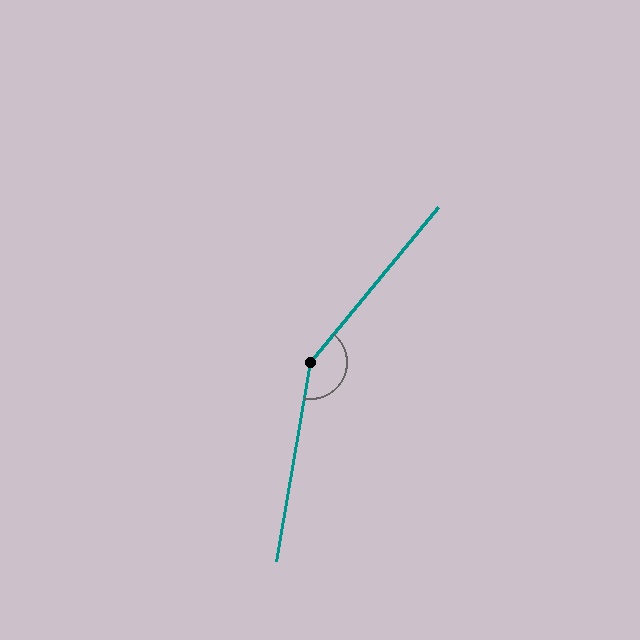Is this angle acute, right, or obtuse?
It is obtuse.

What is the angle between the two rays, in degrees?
Approximately 150 degrees.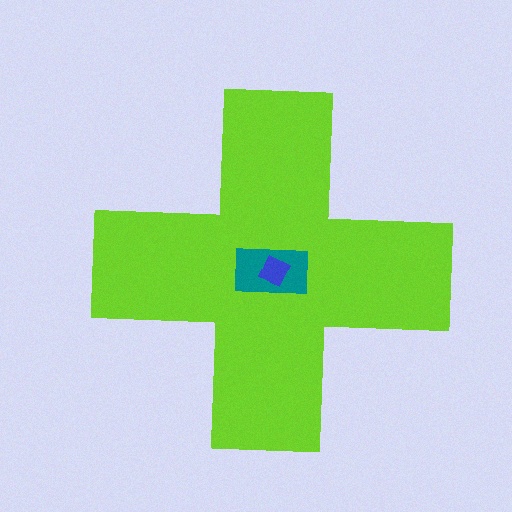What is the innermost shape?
The blue square.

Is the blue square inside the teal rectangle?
Yes.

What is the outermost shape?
The lime cross.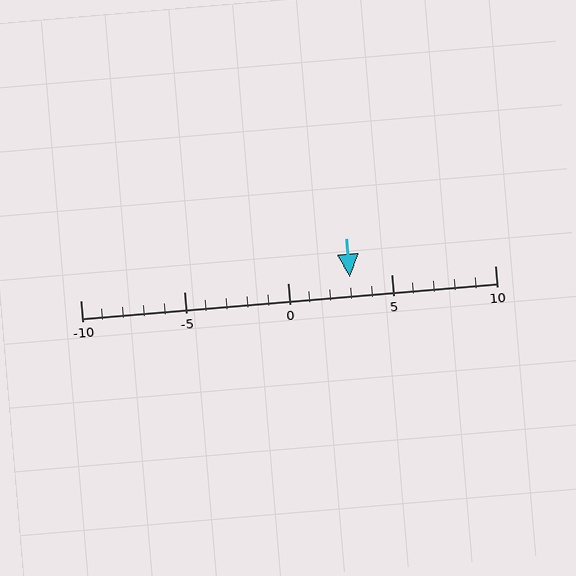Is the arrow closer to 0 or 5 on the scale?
The arrow is closer to 5.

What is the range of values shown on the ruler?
The ruler shows values from -10 to 10.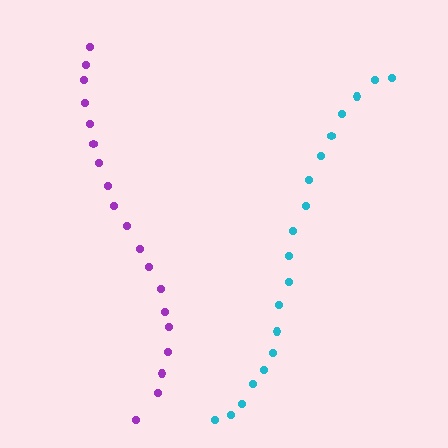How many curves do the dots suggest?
There are 2 distinct paths.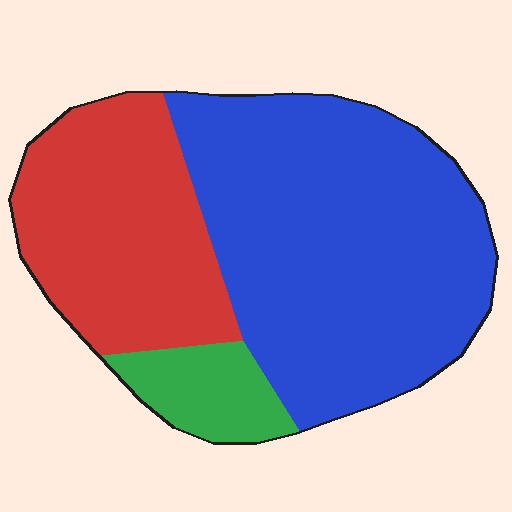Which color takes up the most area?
Blue, at roughly 60%.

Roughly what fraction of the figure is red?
Red covers roughly 30% of the figure.